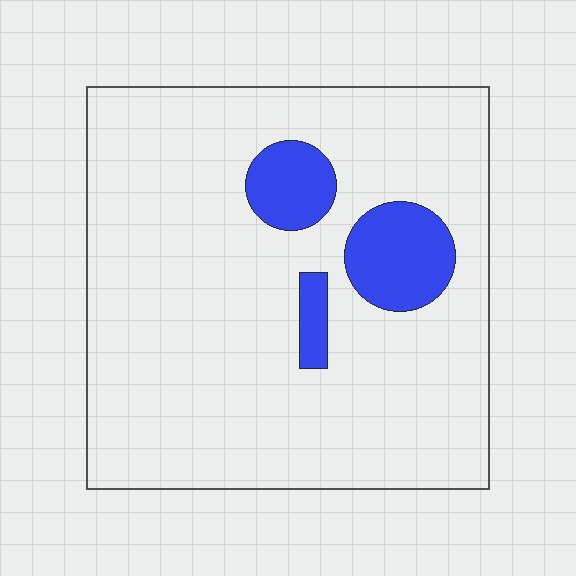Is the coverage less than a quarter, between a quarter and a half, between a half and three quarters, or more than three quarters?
Less than a quarter.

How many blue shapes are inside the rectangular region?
3.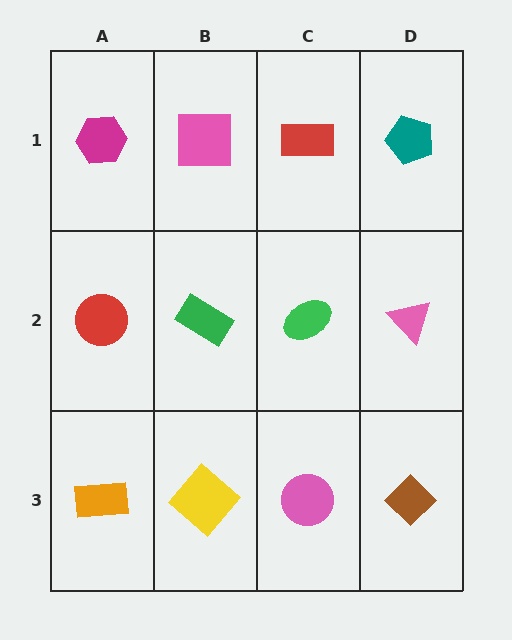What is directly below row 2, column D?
A brown diamond.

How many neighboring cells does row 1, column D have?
2.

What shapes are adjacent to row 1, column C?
A green ellipse (row 2, column C), a pink square (row 1, column B), a teal pentagon (row 1, column D).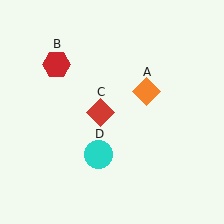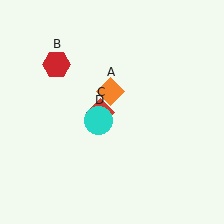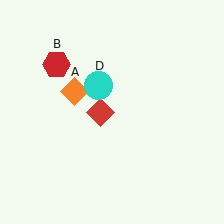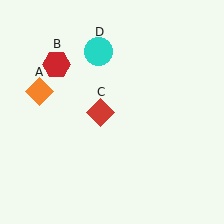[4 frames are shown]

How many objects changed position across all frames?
2 objects changed position: orange diamond (object A), cyan circle (object D).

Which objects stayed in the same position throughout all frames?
Red hexagon (object B) and red diamond (object C) remained stationary.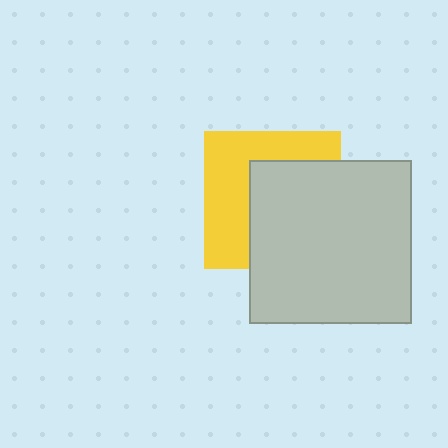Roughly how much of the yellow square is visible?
About half of it is visible (roughly 47%).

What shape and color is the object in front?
The object in front is a light gray square.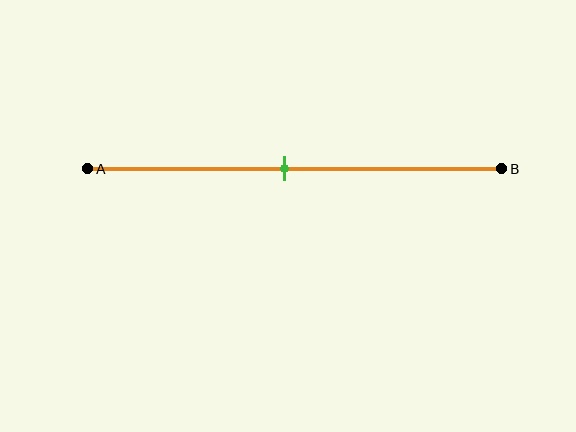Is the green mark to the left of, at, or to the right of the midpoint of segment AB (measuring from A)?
The green mark is approximately at the midpoint of segment AB.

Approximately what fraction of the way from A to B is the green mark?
The green mark is approximately 50% of the way from A to B.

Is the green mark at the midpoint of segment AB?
Yes, the mark is approximately at the midpoint.